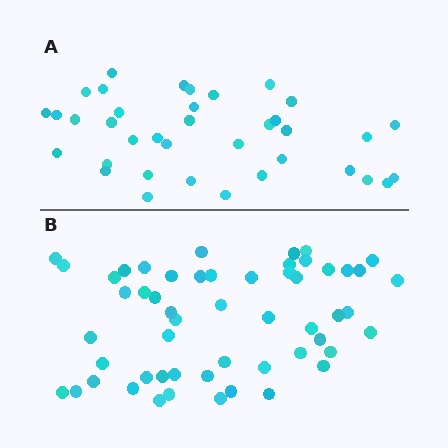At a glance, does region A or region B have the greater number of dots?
Region B (the bottom region) has more dots.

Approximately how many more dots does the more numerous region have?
Region B has approximately 15 more dots than region A.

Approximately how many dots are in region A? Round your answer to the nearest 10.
About 40 dots. (The exact count is 37, which rounds to 40.)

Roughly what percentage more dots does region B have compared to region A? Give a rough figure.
About 45% more.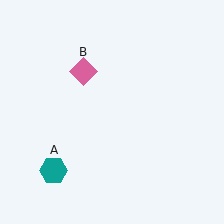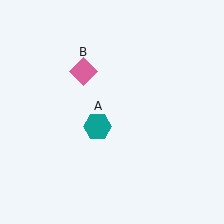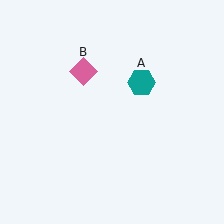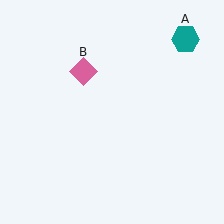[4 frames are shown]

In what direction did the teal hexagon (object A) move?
The teal hexagon (object A) moved up and to the right.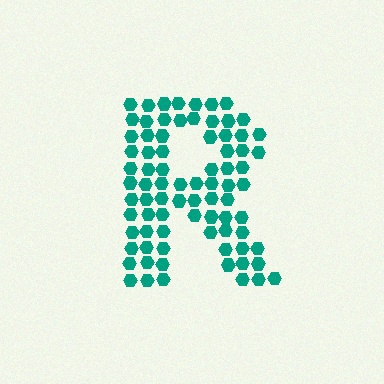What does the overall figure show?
The overall figure shows the letter R.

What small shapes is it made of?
It is made of small hexagons.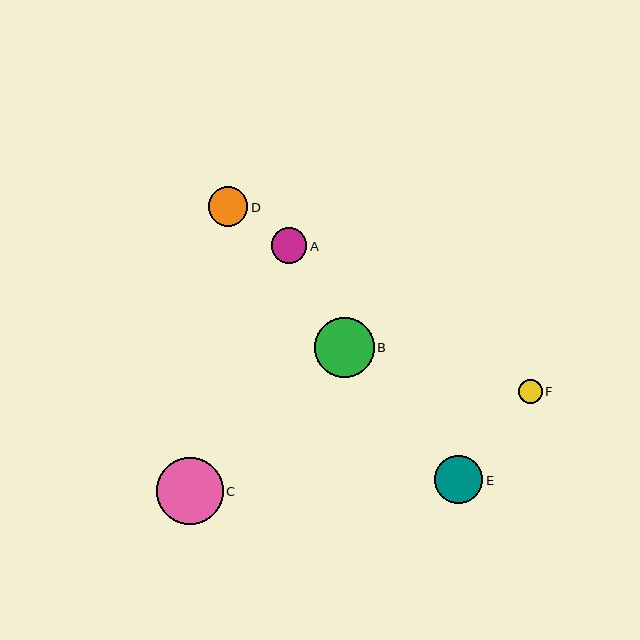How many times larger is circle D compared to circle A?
Circle D is approximately 1.1 times the size of circle A.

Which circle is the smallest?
Circle F is the smallest with a size of approximately 24 pixels.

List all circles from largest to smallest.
From largest to smallest: C, B, E, D, A, F.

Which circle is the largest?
Circle C is the largest with a size of approximately 67 pixels.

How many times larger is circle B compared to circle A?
Circle B is approximately 1.7 times the size of circle A.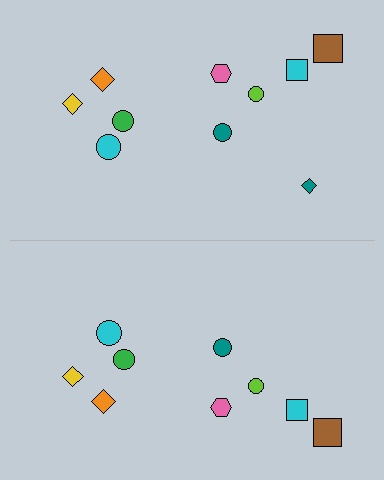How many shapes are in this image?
There are 19 shapes in this image.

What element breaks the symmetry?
A teal diamond is missing from the bottom side.